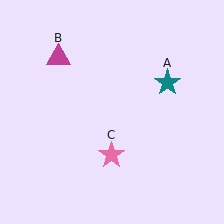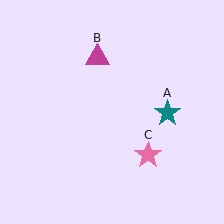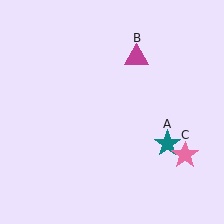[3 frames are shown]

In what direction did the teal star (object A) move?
The teal star (object A) moved down.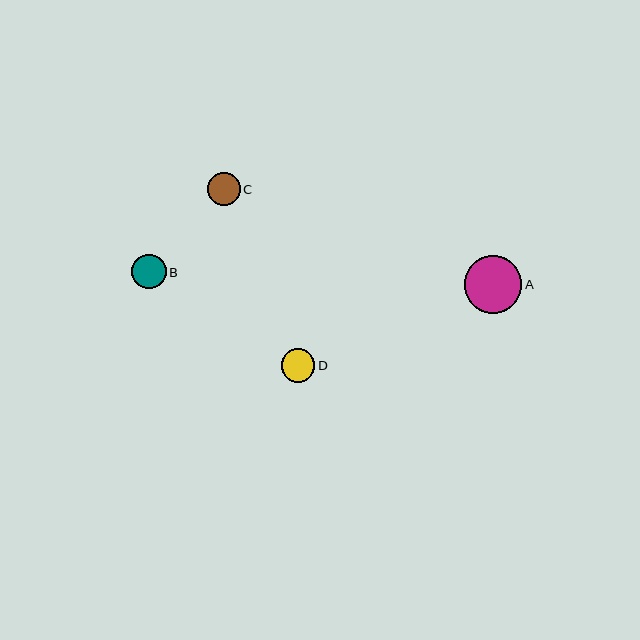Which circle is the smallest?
Circle C is the smallest with a size of approximately 33 pixels.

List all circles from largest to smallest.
From largest to smallest: A, B, D, C.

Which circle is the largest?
Circle A is the largest with a size of approximately 58 pixels.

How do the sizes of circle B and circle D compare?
Circle B and circle D are approximately the same size.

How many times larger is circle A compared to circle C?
Circle A is approximately 1.8 times the size of circle C.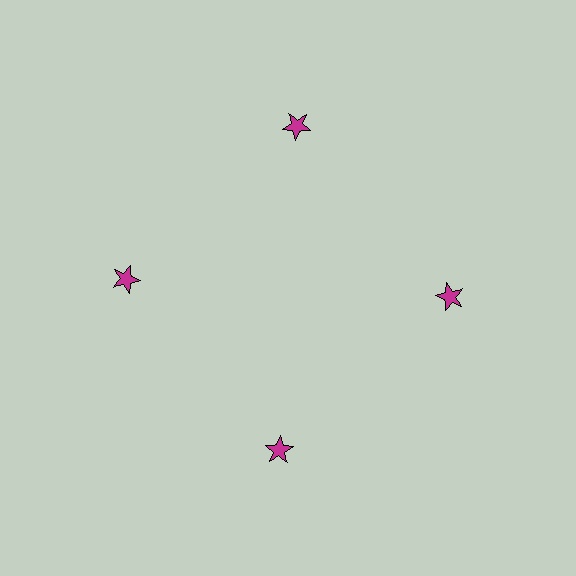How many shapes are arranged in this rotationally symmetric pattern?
There are 4 shapes, arranged in 4 groups of 1.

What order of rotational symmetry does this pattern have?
This pattern has 4-fold rotational symmetry.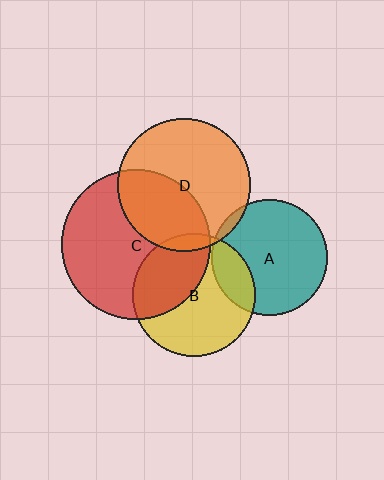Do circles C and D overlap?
Yes.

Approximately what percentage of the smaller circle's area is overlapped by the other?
Approximately 40%.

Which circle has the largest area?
Circle C (red).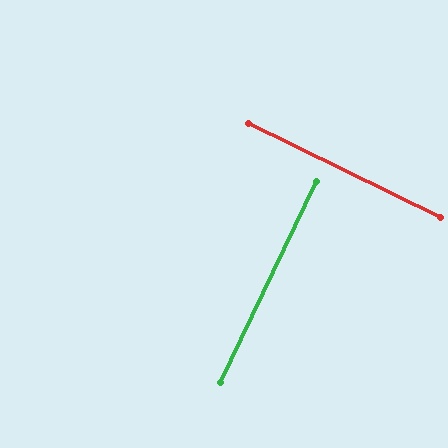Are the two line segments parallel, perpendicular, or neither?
Perpendicular — they meet at approximately 89°.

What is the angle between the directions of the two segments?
Approximately 89 degrees.